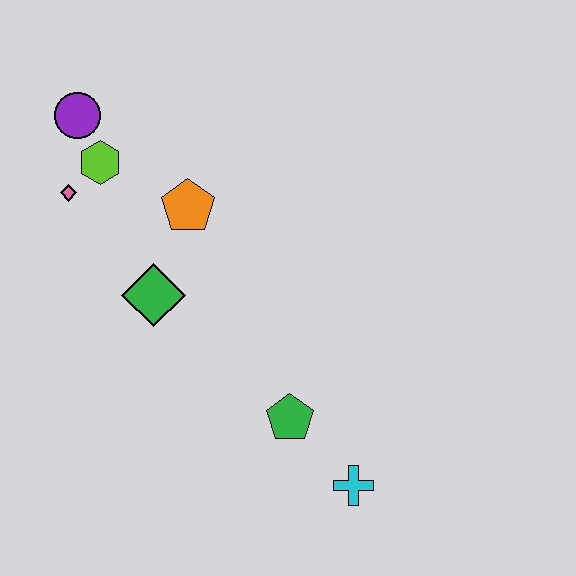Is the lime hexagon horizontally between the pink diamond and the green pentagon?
Yes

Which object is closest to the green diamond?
The orange pentagon is closest to the green diamond.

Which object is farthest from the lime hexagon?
The cyan cross is farthest from the lime hexagon.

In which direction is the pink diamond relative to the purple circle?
The pink diamond is below the purple circle.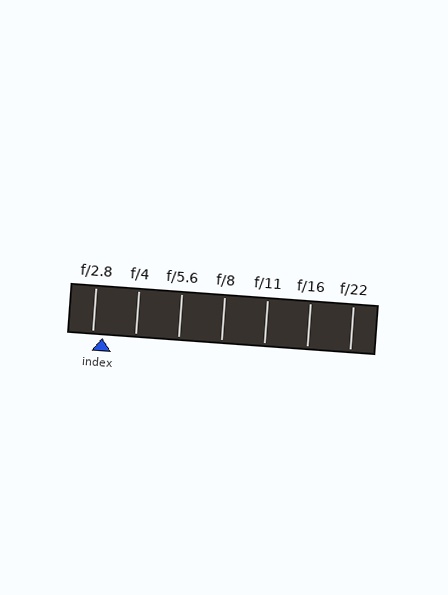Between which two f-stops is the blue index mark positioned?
The index mark is between f/2.8 and f/4.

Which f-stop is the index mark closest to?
The index mark is closest to f/2.8.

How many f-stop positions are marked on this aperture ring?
There are 7 f-stop positions marked.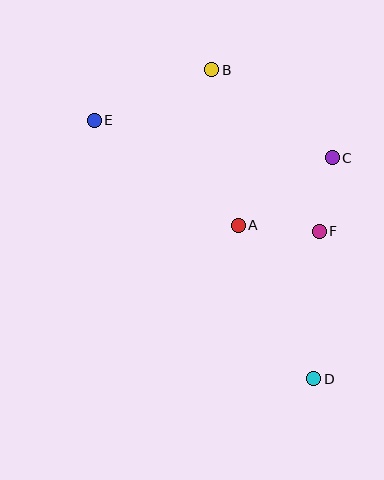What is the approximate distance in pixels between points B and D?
The distance between B and D is approximately 325 pixels.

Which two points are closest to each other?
Points C and F are closest to each other.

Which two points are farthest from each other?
Points D and E are farthest from each other.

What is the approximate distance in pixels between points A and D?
The distance between A and D is approximately 171 pixels.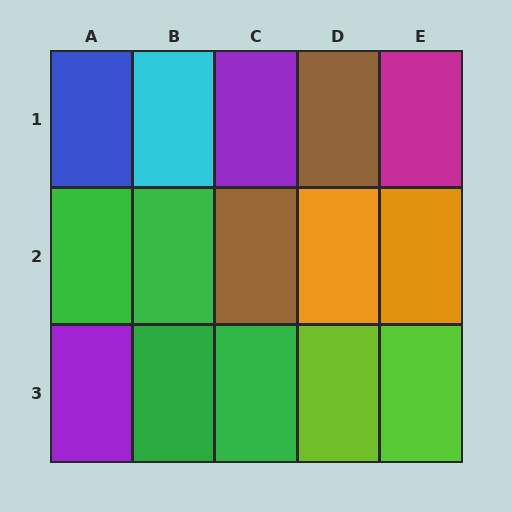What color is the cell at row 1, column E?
Magenta.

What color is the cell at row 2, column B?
Green.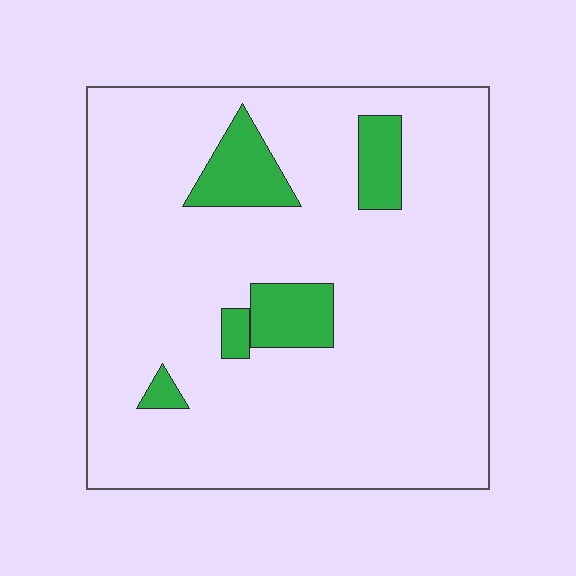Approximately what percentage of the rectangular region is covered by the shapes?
Approximately 10%.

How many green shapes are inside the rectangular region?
5.